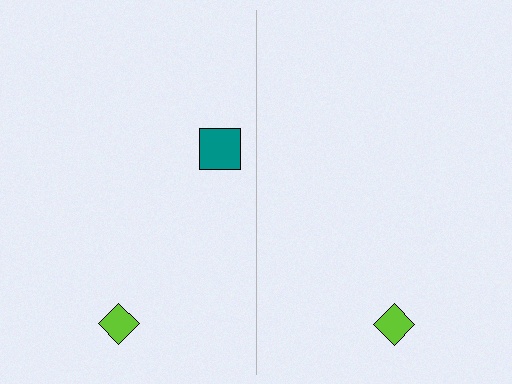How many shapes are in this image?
There are 3 shapes in this image.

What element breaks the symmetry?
A teal square is missing from the right side.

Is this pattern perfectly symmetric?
No, the pattern is not perfectly symmetric. A teal square is missing from the right side.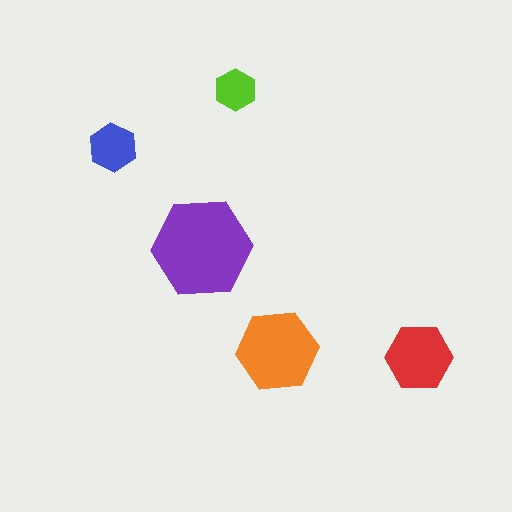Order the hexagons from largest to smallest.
the purple one, the orange one, the red one, the blue one, the lime one.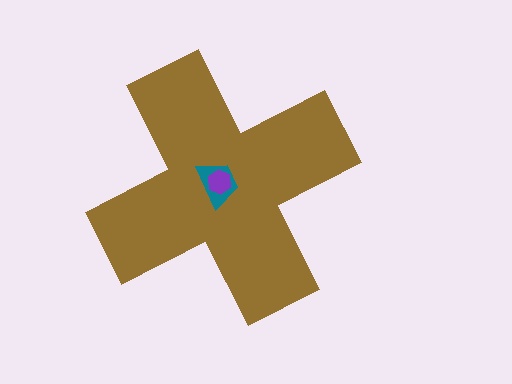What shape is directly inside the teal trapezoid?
The purple hexagon.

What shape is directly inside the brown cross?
The teal trapezoid.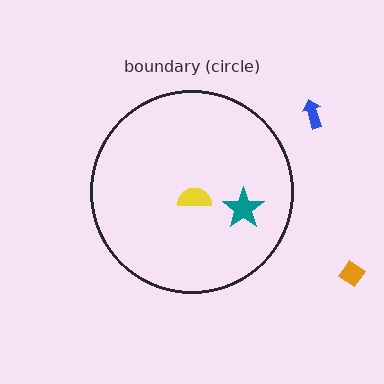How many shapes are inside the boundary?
2 inside, 2 outside.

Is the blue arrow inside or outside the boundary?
Outside.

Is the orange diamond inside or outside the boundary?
Outside.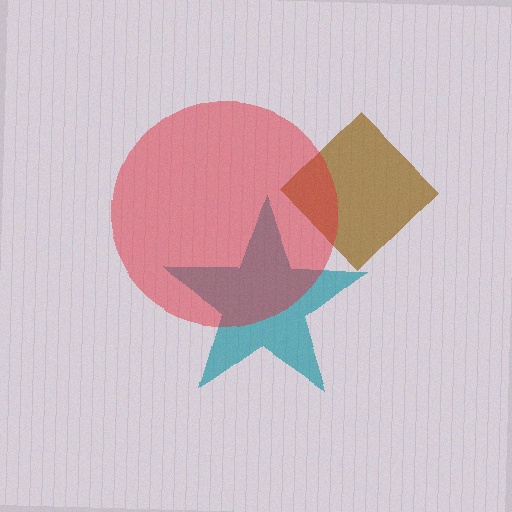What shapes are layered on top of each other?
The layered shapes are: a teal star, a brown diamond, a red circle.